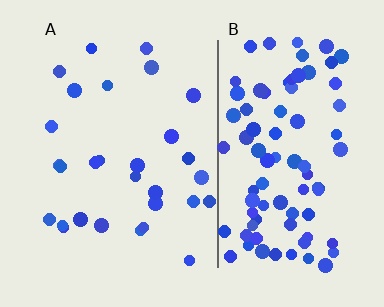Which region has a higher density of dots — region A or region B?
B (the right).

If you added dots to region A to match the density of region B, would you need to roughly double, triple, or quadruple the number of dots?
Approximately triple.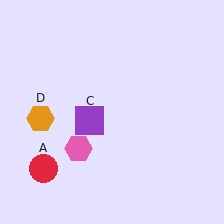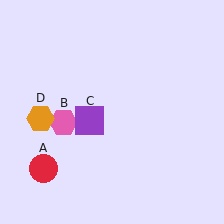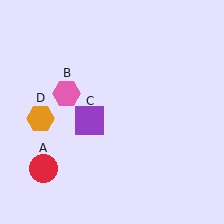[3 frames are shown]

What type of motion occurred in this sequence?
The pink hexagon (object B) rotated clockwise around the center of the scene.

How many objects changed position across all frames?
1 object changed position: pink hexagon (object B).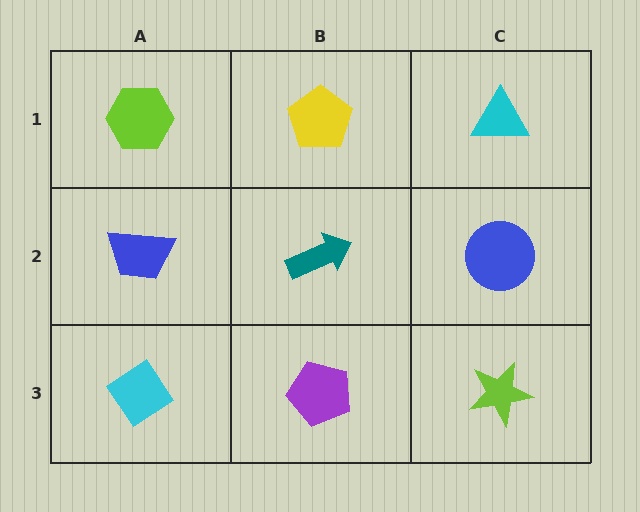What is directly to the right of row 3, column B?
A lime star.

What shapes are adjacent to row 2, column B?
A yellow pentagon (row 1, column B), a purple pentagon (row 3, column B), a blue trapezoid (row 2, column A), a blue circle (row 2, column C).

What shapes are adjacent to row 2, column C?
A cyan triangle (row 1, column C), a lime star (row 3, column C), a teal arrow (row 2, column B).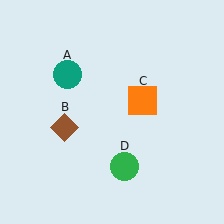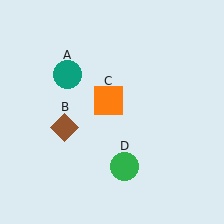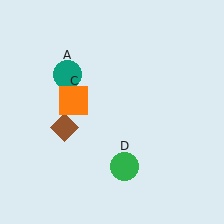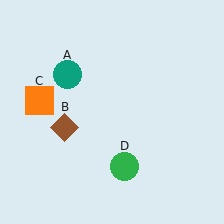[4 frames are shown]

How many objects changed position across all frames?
1 object changed position: orange square (object C).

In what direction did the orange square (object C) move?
The orange square (object C) moved left.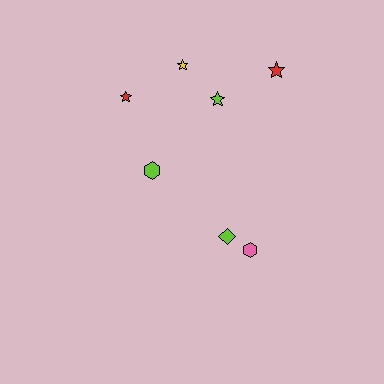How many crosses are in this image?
There are no crosses.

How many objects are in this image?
There are 7 objects.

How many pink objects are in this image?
There is 1 pink object.